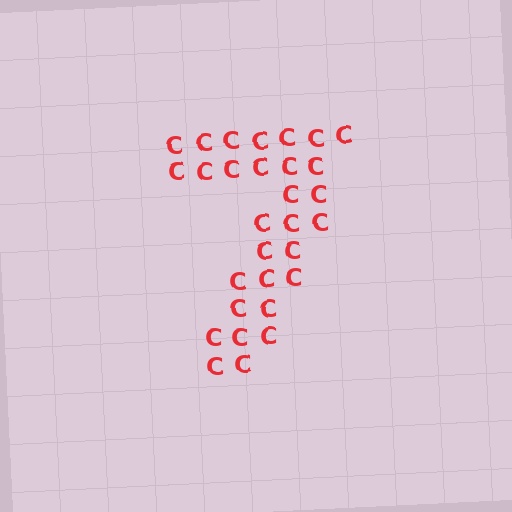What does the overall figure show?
The overall figure shows the digit 7.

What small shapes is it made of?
It is made of small letter C's.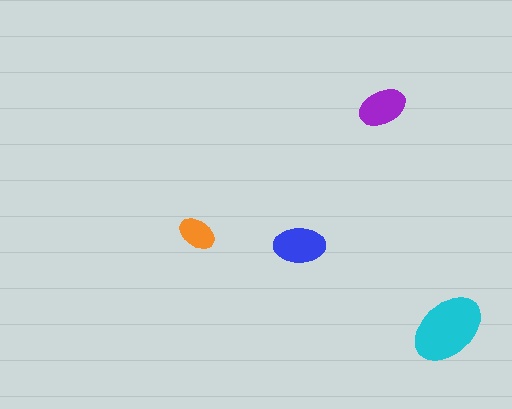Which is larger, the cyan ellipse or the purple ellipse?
The cyan one.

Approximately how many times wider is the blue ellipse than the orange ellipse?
About 1.5 times wider.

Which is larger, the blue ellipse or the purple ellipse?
The blue one.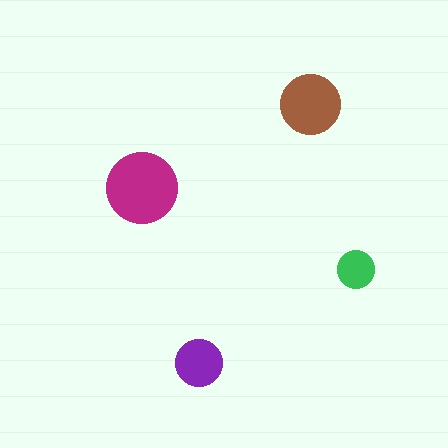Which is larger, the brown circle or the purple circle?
The brown one.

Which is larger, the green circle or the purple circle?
The purple one.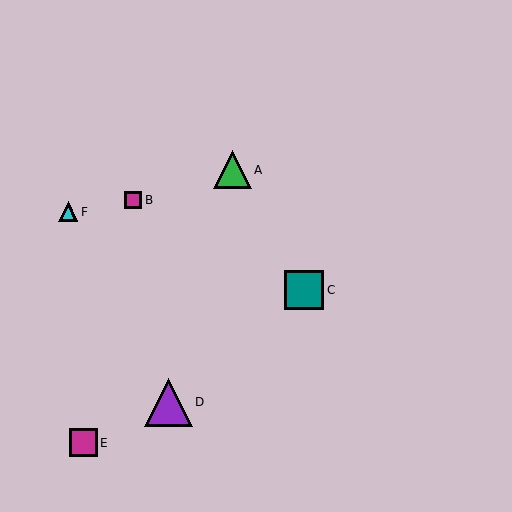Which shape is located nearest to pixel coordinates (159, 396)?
The purple triangle (labeled D) at (168, 402) is nearest to that location.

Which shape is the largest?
The purple triangle (labeled D) is the largest.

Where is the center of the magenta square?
The center of the magenta square is at (83, 443).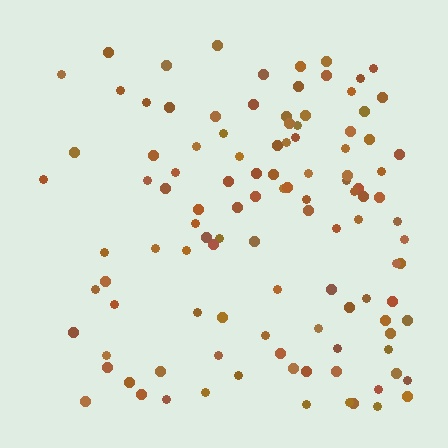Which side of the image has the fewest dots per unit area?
The left.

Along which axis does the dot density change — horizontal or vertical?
Horizontal.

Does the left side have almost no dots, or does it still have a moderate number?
Still a moderate number, just noticeably fewer than the right.